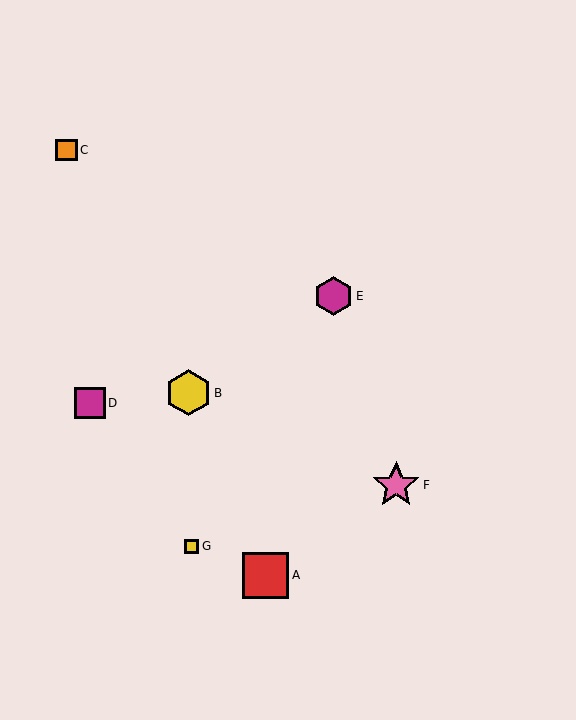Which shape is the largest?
The pink star (labeled F) is the largest.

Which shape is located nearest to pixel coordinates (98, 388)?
The magenta square (labeled D) at (90, 403) is nearest to that location.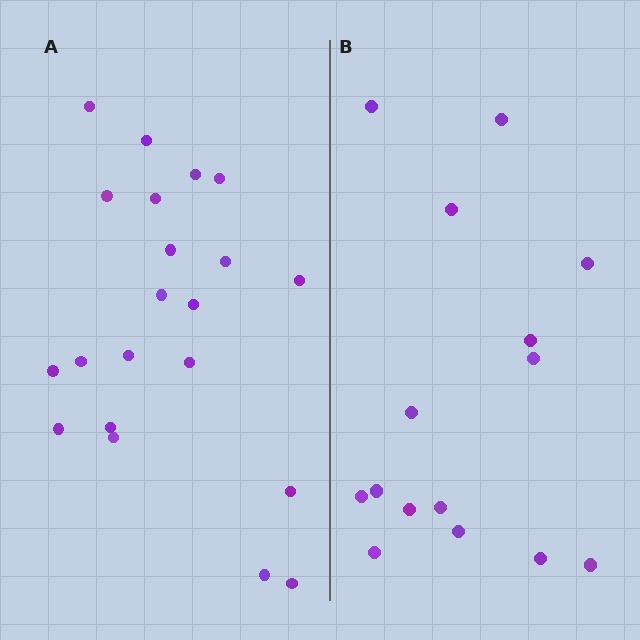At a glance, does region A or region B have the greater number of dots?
Region A (the left region) has more dots.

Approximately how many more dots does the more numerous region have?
Region A has about 6 more dots than region B.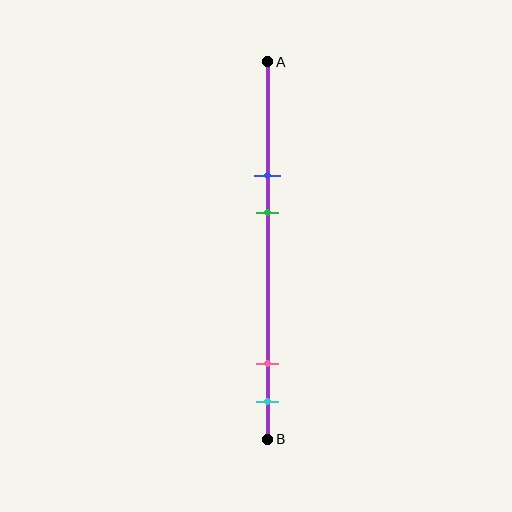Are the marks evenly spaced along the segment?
No, the marks are not evenly spaced.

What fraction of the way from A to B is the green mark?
The green mark is approximately 40% (0.4) of the way from A to B.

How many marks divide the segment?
There are 4 marks dividing the segment.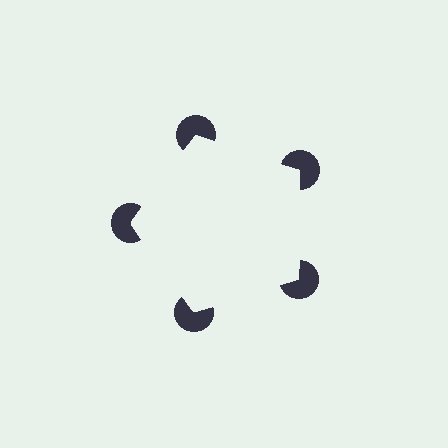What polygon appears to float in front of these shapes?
An illusory pentagon — its edges are inferred from the aligned wedge cuts in the pac-man discs, not physically drawn.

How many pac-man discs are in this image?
There are 5 — one at each vertex of the illusory pentagon.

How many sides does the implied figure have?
5 sides.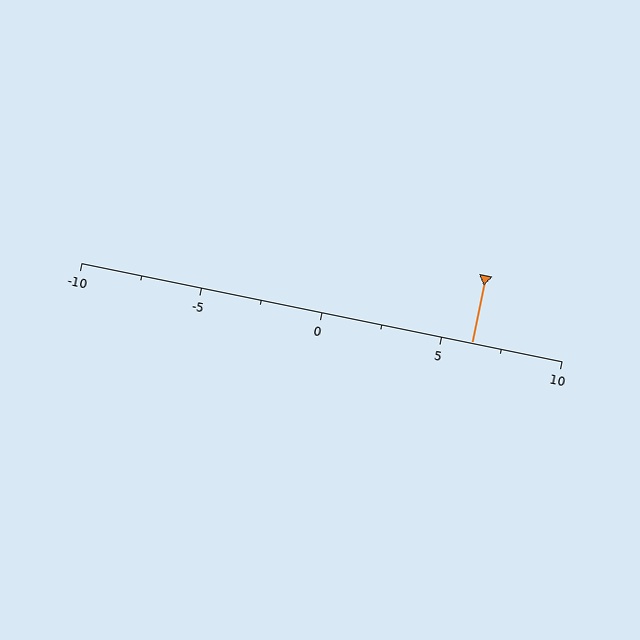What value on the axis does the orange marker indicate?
The marker indicates approximately 6.2.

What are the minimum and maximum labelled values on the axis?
The axis runs from -10 to 10.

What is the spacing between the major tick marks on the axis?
The major ticks are spaced 5 apart.